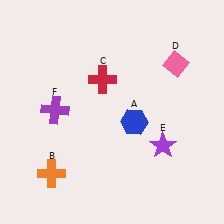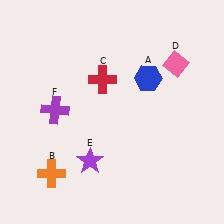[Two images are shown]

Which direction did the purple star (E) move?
The purple star (E) moved left.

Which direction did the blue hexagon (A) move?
The blue hexagon (A) moved up.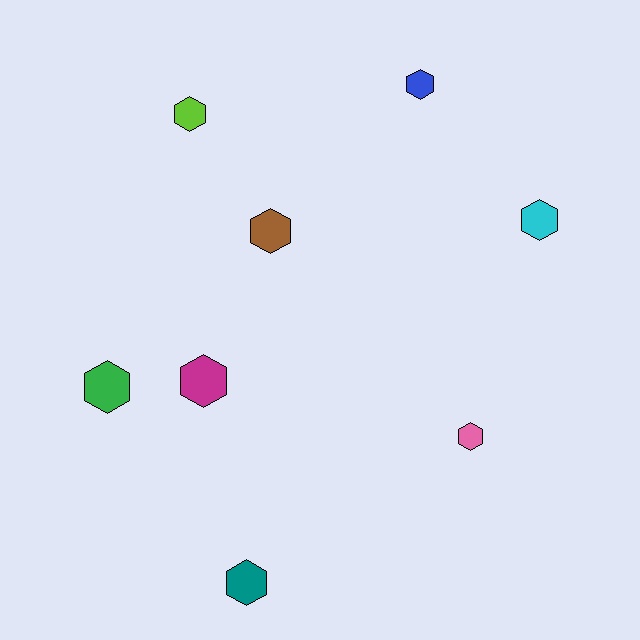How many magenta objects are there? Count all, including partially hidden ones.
There is 1 magenta object.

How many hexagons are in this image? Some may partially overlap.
There are 8 hexagons.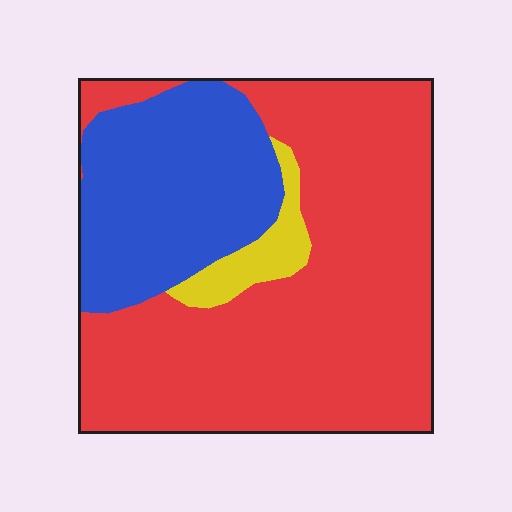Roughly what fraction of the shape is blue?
Blue covers 28% of the shape.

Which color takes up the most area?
Red, at roughly 65%.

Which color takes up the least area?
Yellow, at roughly 5%.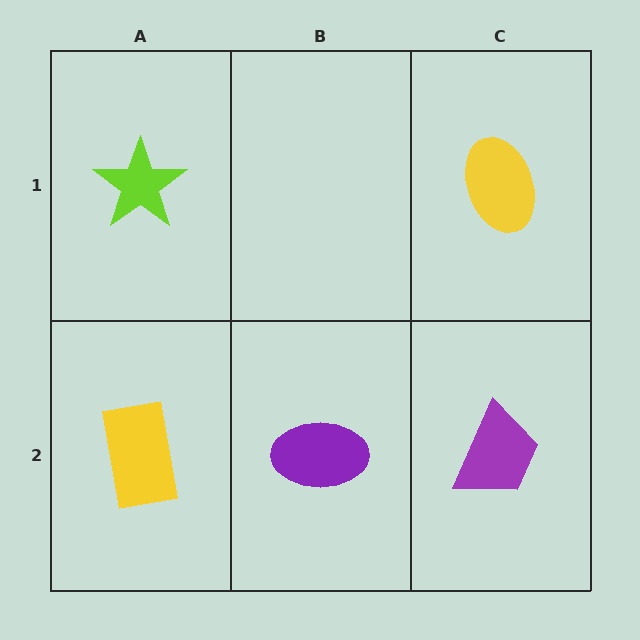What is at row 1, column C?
A yellow ellipse.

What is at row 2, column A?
A yellow rectangle.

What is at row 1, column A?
A lime star.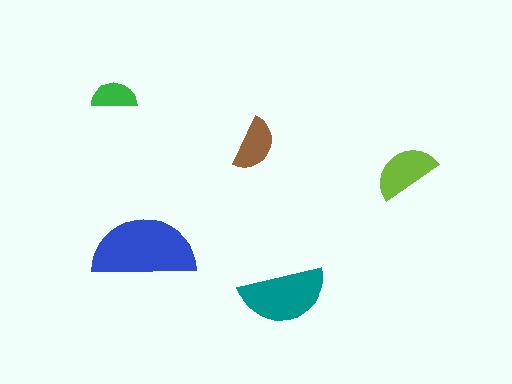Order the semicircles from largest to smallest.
the blue one, the teal one, the lime one, the brown one, the green one.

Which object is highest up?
The green semicircle is topmost.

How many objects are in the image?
There are 5 objects in the image.